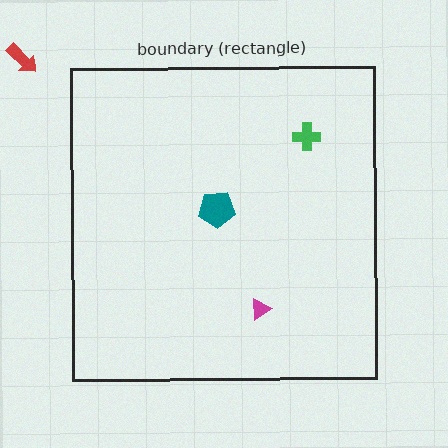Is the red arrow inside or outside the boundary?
Outside.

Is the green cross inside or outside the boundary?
Inside.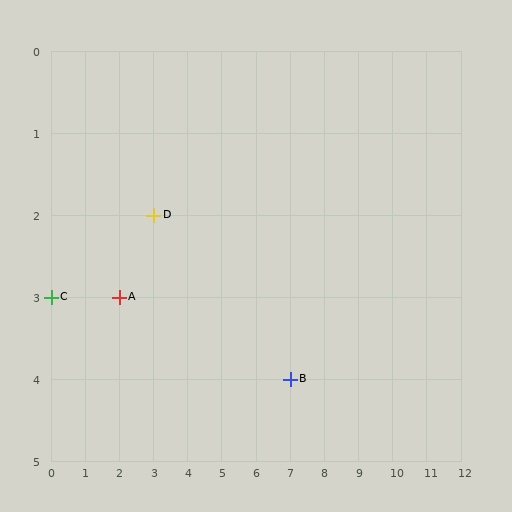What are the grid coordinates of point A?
Point A is at grid coordinates (2, 3).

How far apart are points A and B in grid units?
Points A and B are 5 columns and 1 row apart (about 5.1 grid units diagonally).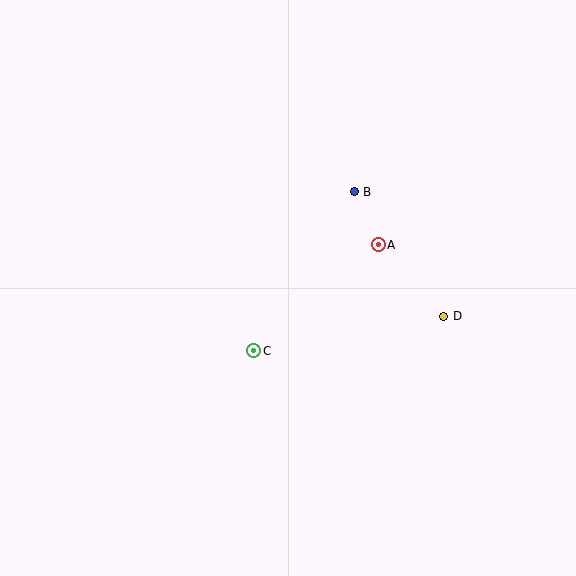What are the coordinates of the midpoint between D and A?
The midpoint between D and A is at (411, 281).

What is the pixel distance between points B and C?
The distance between B and C is 188 pixels.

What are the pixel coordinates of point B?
Point B is at (354, 192).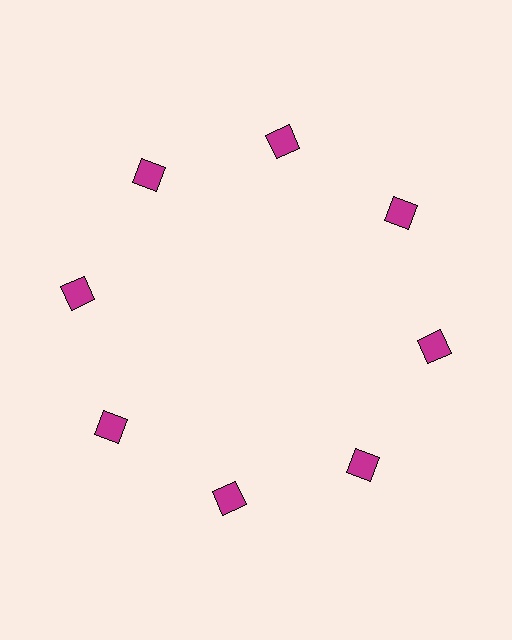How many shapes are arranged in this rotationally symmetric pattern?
There are 8 shapes, arranged in 8 groups of 1.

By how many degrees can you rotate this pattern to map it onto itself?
The pattern maps onto itself every 45 degrees of rotation.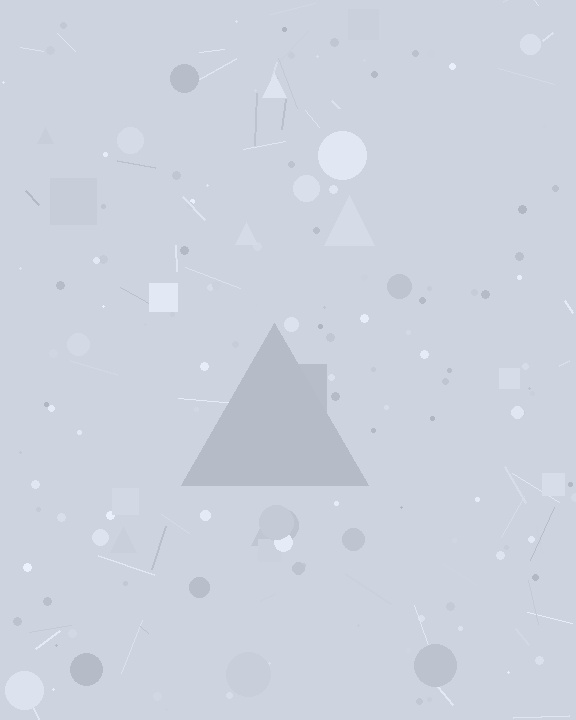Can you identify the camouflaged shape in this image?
The camouflaged shape is a triangle.